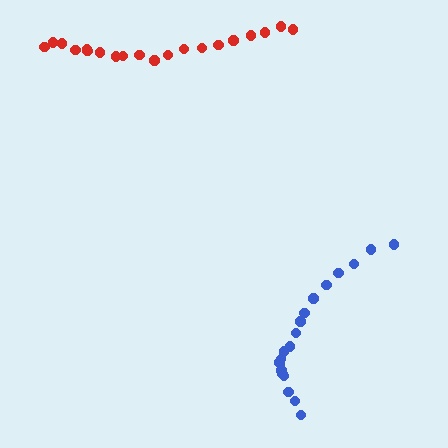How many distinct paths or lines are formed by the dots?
There are 2 distinct paths.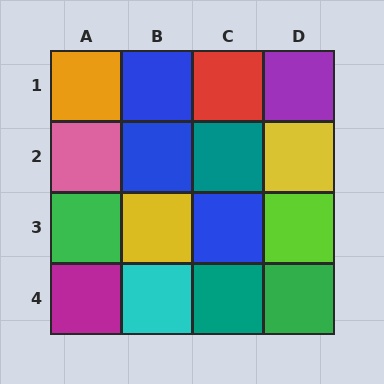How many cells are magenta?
1 cell is magenta.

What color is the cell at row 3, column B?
Yellow.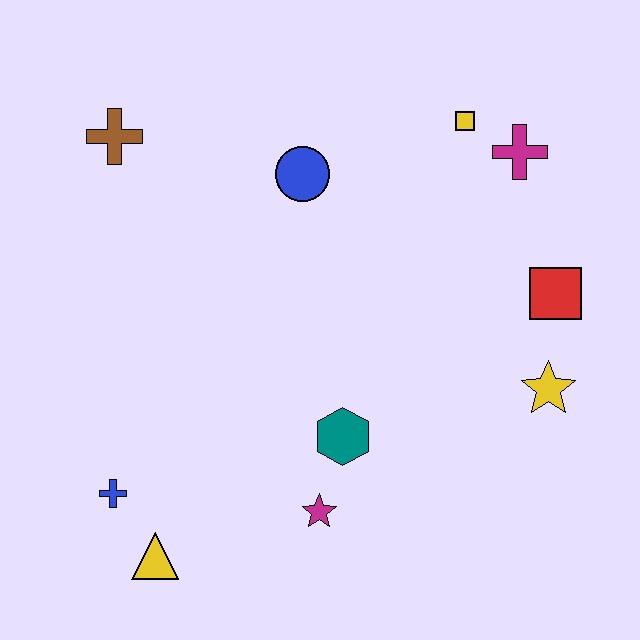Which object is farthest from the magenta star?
The brown cross is farthest from the magenta star.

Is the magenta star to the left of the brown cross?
No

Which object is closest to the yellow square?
The magenta cross is closest to the yellow square.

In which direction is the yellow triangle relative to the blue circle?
The yellow triangle is below the blue circle.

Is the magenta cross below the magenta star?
No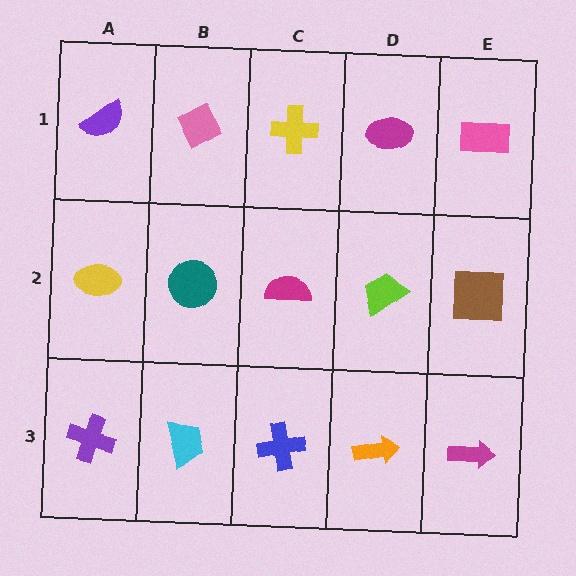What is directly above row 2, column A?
A purple semicircle.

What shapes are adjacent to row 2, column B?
A pink diamond (row 1, column B), a cyan trapezoid (row 3, column B), a yellow ellipse (row 2, column A), a magenta semicircle (row 2, column C).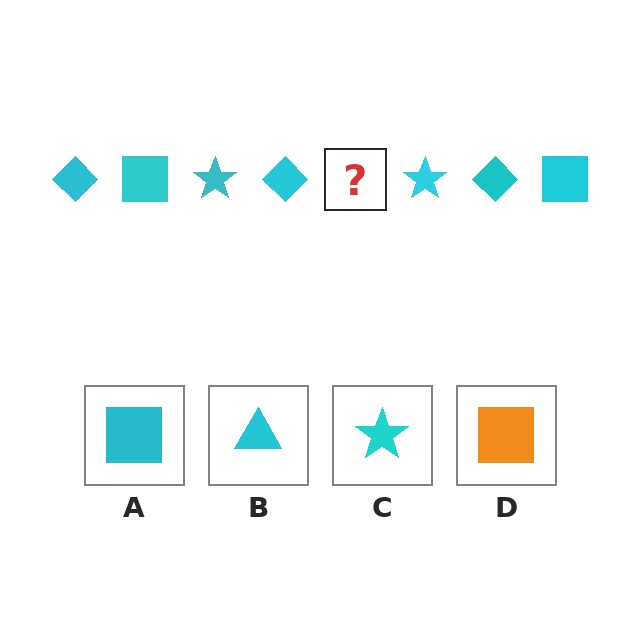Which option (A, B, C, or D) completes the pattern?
A.